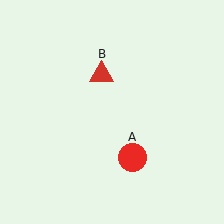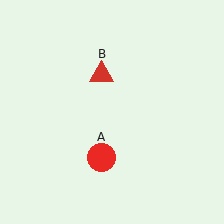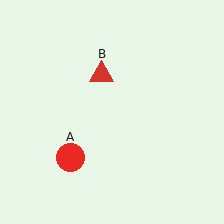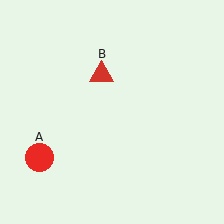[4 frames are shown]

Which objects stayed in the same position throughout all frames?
Red triangle (object B) remained stationary.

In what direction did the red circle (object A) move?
The red circle (object A) moved left.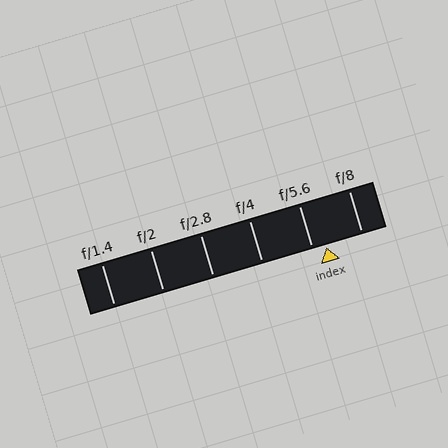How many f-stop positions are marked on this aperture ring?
There are 6 f-stop positions marked.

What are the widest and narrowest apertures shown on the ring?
The widest aperture shown is f/1.4 and the narrowest is f/8.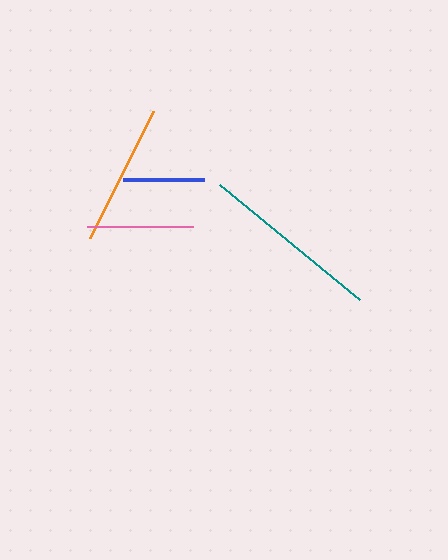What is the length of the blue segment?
The blue segment is approximately 81 pixels long.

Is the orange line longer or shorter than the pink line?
The orange line is longer than the pink line.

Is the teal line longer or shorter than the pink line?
The teal line is longer than the pink line.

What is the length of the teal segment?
The teal segment is approximately 182 pixels long.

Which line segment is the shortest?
The blue line is the shortest at approximately 81 pixels.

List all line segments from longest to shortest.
From longest to shortest: teal, orange, pink, blue.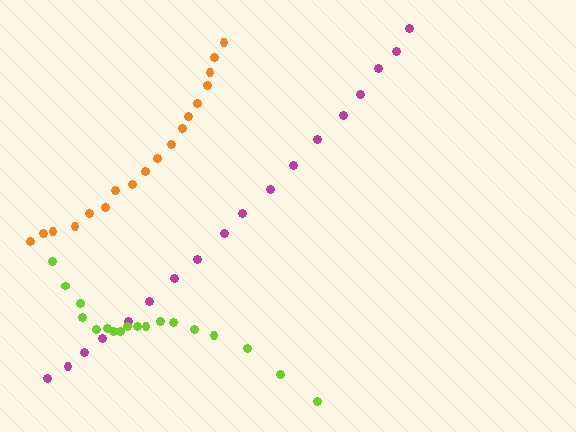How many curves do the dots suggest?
There are 3 distinct paths.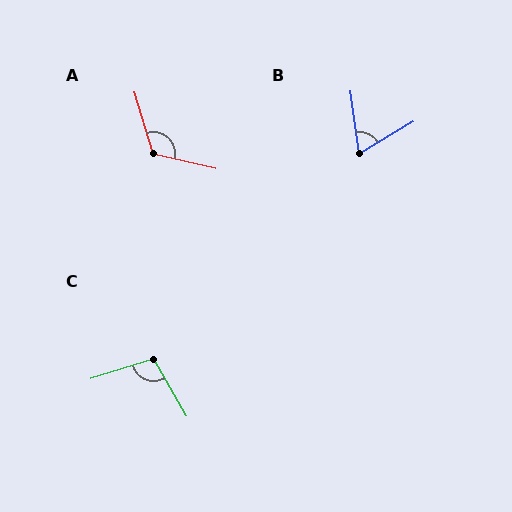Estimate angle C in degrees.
Approximately 102 degrees.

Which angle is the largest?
A, at approximately 120 degrees.